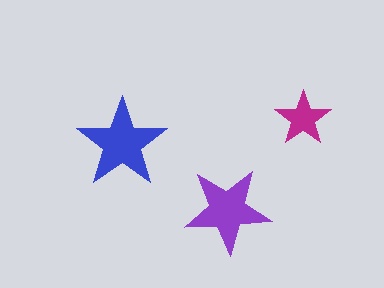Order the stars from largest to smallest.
the blue one, the purple one, the magenta one.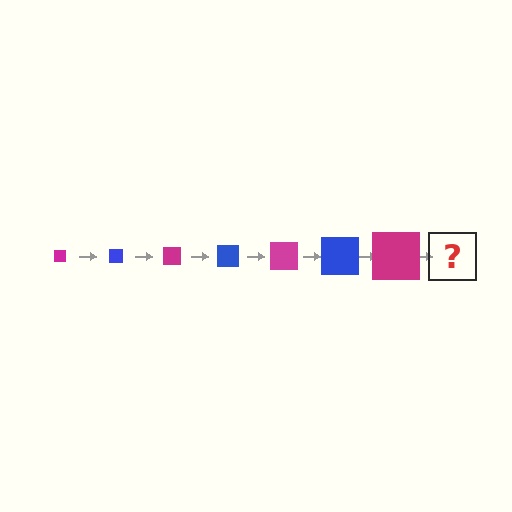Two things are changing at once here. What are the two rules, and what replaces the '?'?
The two rules are that the square grows larger each step and the color cycles through magenta and blue. The '?' should be a blue square, larger than the previous one.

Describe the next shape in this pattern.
It should be a blue square, larger than the previous one.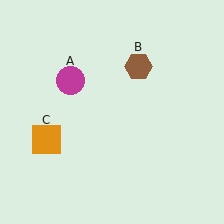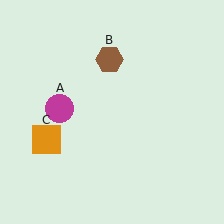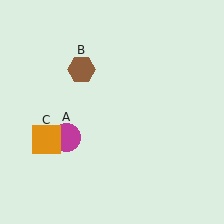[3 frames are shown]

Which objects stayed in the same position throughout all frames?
Orange square (object C) remained stationary.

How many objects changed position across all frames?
2 objects changed position: magenta circle (object A), brown hexagon (object B).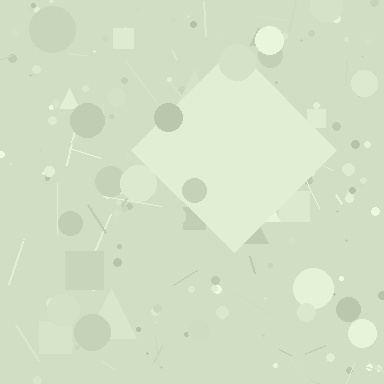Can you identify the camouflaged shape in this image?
The camouflaged shape is a diamond.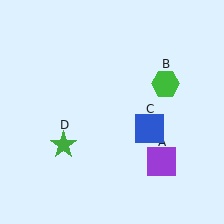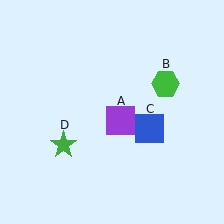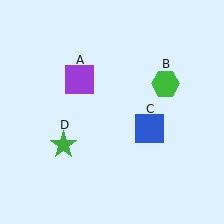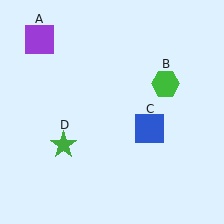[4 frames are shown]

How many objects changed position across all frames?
1 object changed position: purple square (object A).